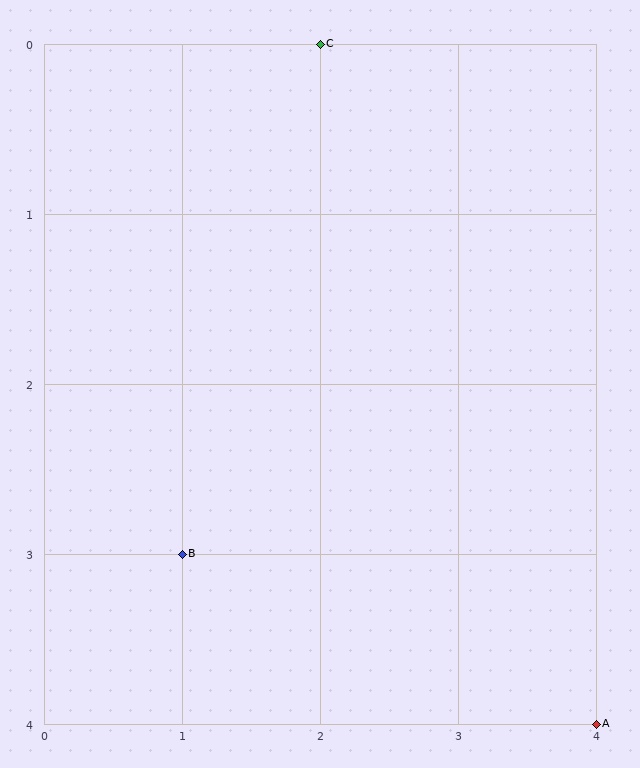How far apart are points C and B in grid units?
Points C and B are 1 column and 3 rows apart (about 3.2 grid units diagonally).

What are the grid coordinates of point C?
Point C is at grid coordinates (2, 0).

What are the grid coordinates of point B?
Point B is at grid coordinates (1, 3).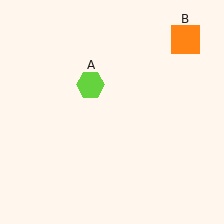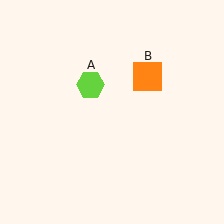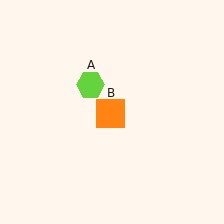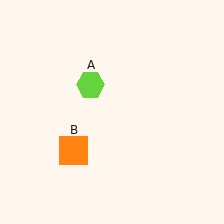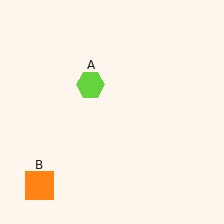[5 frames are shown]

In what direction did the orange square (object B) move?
The orange square (object B) moved down and to the left.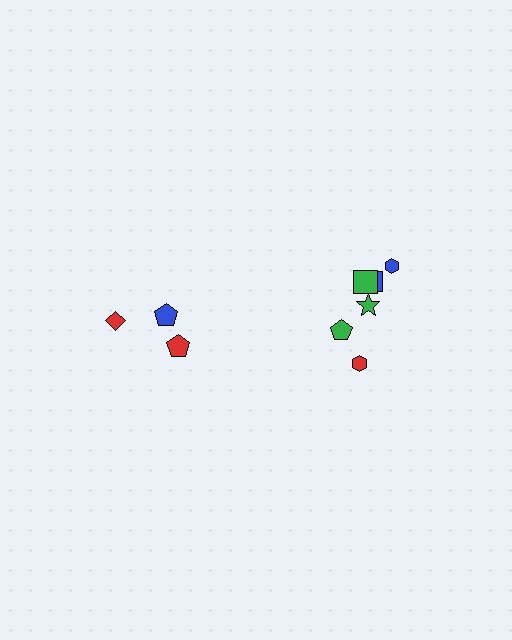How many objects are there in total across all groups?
There are 9 objects.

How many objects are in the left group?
There are 3 objects.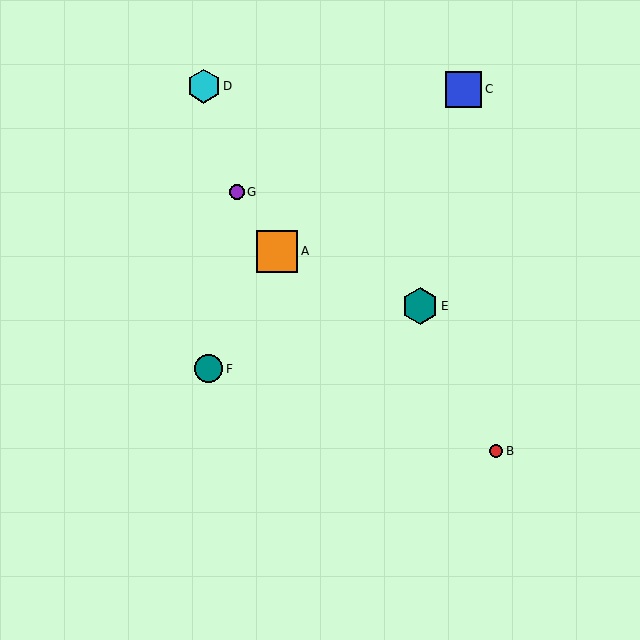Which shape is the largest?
The orange square (labeled A) is the largest.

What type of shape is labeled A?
Shape A is an orange square.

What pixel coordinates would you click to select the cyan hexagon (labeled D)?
Click at (204, 86) to select the cyan hexagon D.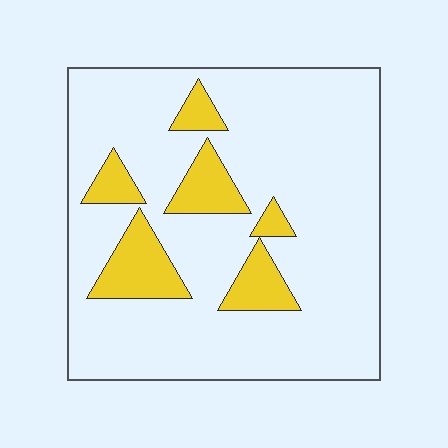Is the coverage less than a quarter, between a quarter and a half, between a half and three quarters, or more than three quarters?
Less than a quarter.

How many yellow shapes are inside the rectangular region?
6.